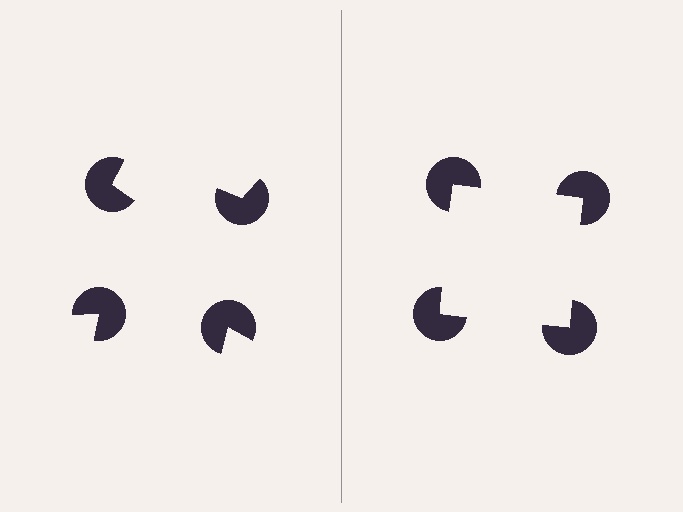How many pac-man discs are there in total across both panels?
8 — 4 on each side.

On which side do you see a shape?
An illusory square appears on the right side. On the left side the wedge cuts are rotated, so no coherent shape forms.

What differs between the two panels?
The pac-man discs are positioned identically on both sides; only the wedge orientations differ. On the right they align to a square; on the left they are misaligned.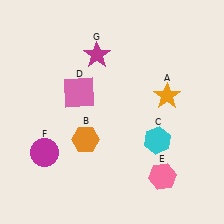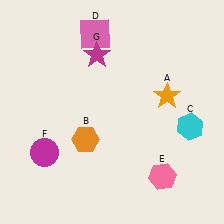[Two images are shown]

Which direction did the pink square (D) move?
The pink square (D) moved up.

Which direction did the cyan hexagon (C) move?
The cyan hexagon (C) moved right.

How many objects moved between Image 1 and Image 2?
2 objects moved between the two images.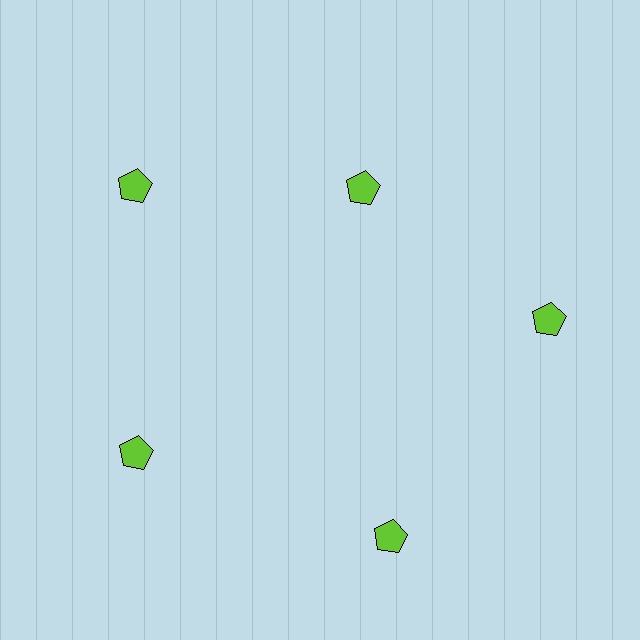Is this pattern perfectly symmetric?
No. The 5 lime pentagons are arranged in a ring, but one element near the 1 o'clock position is pulled inward toward the center, breaking the 5-fold rotational symmetry.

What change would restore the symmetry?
The symmetry would be restored by moving it outward, back onto the ring so that all 5 pentagons sit at equal angles and equal distance from the center.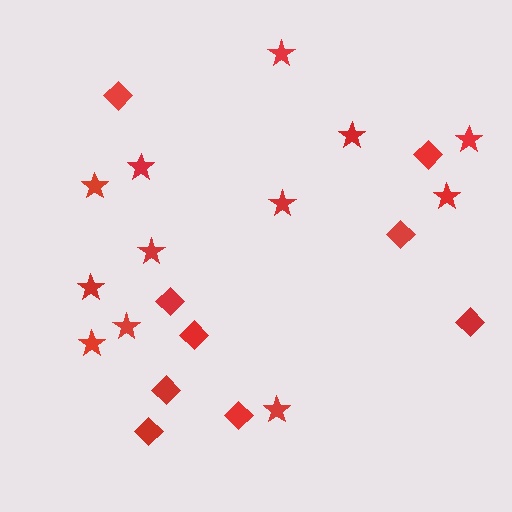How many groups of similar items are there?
There are 2 groups: one group of diamonds (9) and one group of stars (12).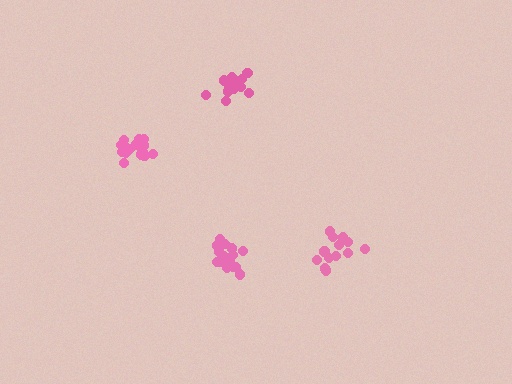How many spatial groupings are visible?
There are 4 spatial groupings.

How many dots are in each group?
Group 1: 13 dots, Group 2: 15 dots, Group 3: 17 dots, Group 4: 15 dots (60 total).